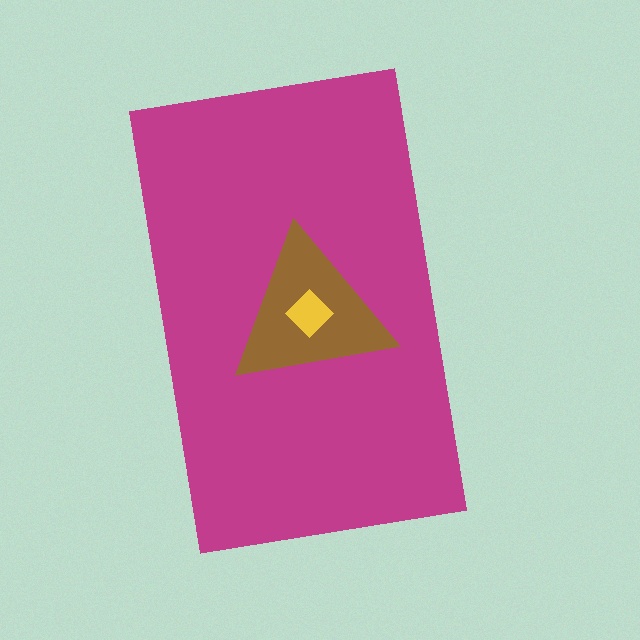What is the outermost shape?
The magenta rectangle.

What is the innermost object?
The yellow diamond.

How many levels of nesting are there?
3.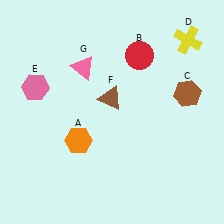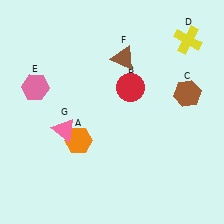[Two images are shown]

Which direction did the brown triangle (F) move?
The brown triangle (F) moved up.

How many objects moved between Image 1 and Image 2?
3 objects moved between the two images.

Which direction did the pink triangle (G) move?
The pink triangle (G) moved down.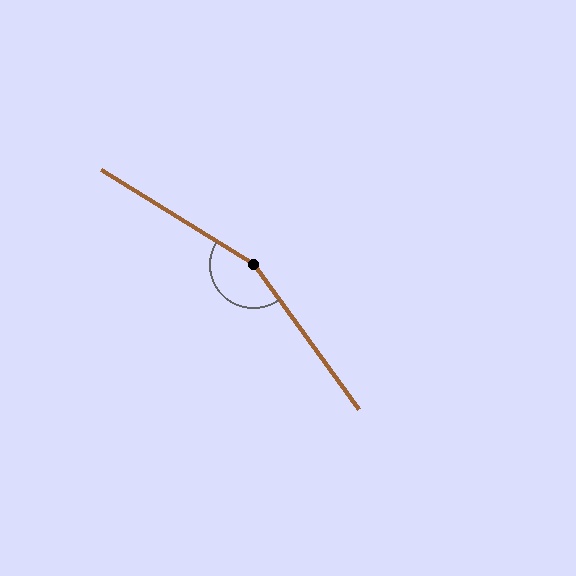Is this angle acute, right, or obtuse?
It is obtuse.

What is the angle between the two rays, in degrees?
Approximately 158 degrees.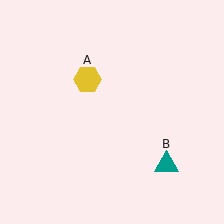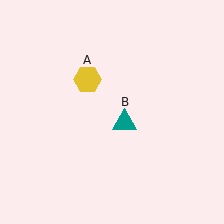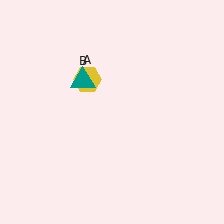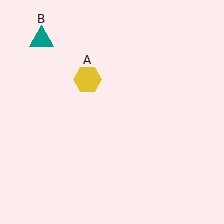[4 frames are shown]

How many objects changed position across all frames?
1 object changed position: teal triangle (object B).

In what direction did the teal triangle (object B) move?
The teal triangle (object B) moved up and to the left.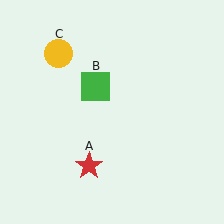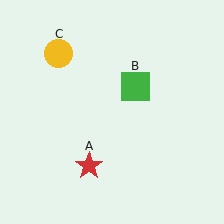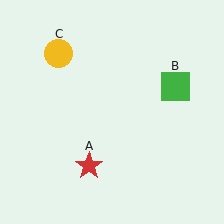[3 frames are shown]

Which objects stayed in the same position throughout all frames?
Red star (object A) and yellow circle (object C) remained stationary.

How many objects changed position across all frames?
1 object changed position: green square (object B).